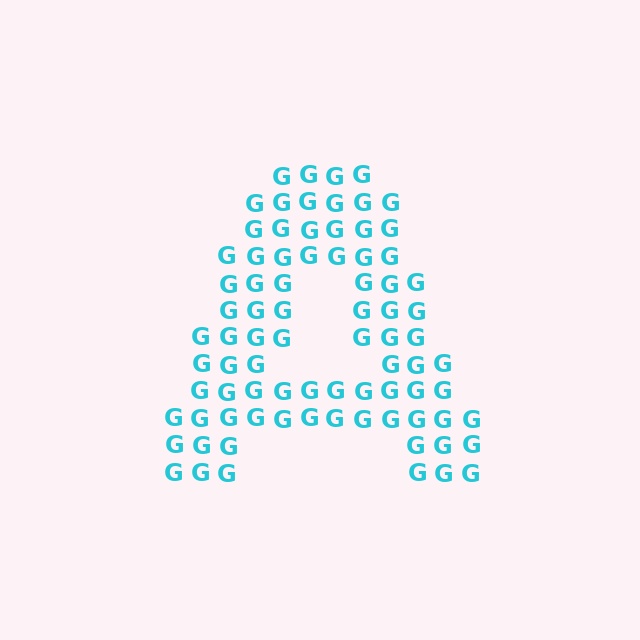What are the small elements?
The small elements are letter G's.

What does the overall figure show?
The overall figure shows the letter A.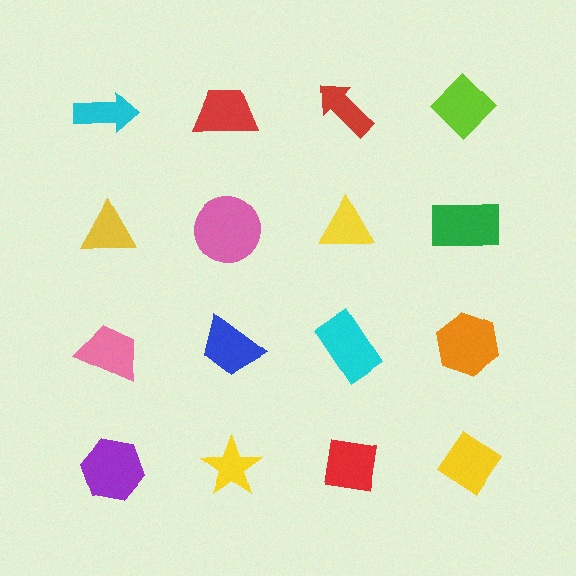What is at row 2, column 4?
A green rectangle.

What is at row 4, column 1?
A purple hexagon.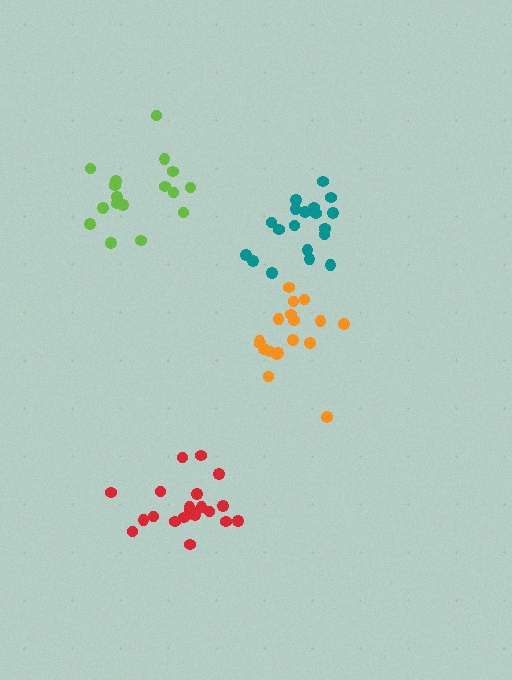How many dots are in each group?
Group 1: 17 dots, Group 2: 18 dots, Group 3: 20 dots, Group 4: 20 dots (75 total).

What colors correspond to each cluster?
The clusters are colored: lime, orange, red, teal.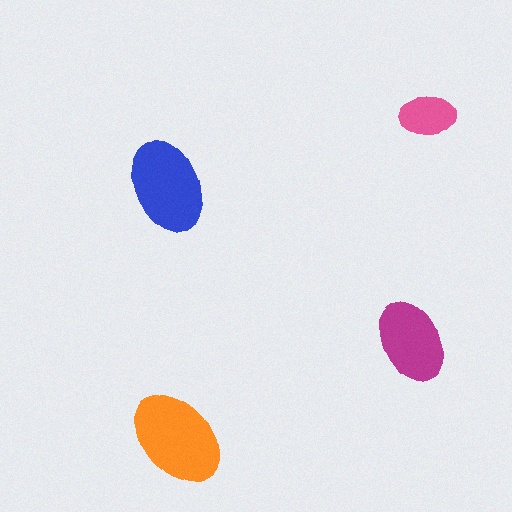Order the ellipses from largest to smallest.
the orange one, the blue one, the magenta one, the pink one.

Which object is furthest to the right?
The pink ellipse is rightmost.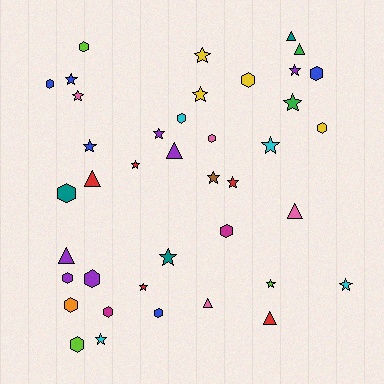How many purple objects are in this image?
There are 6 purple objects.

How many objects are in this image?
There are 40 objects.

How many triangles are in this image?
There are 8 triangles.